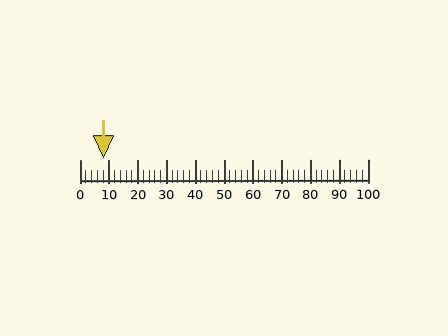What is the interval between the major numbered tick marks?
The major tick marks are spaced 10 units apart.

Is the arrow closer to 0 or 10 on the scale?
The arrow is closer to 10.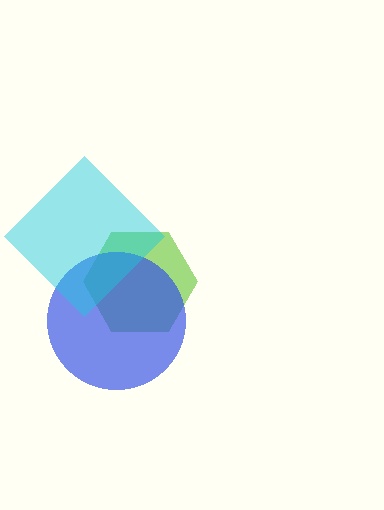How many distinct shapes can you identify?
There are 3 distinct shapes: a lime hexagon, a blue circle, a cyan diamond.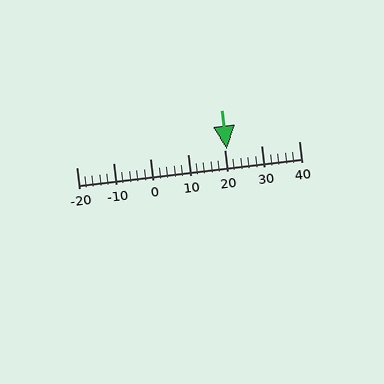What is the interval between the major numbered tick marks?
The major tick marks are spaced 10 units apart.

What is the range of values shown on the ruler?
The ruler shows values from -20 to 40.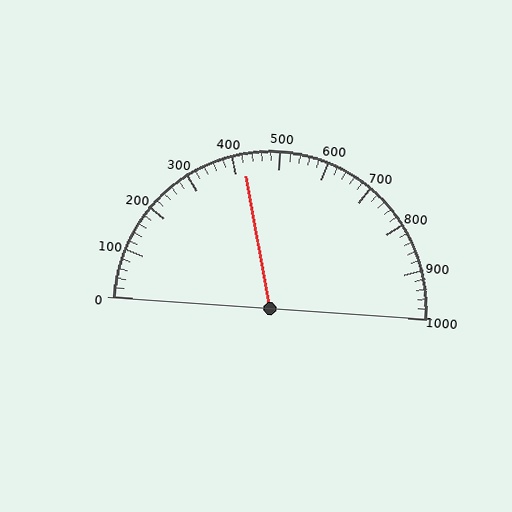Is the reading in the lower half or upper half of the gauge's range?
The reading is in the lower half of the range (0 to 1000).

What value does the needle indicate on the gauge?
The needle indicates approximately 420.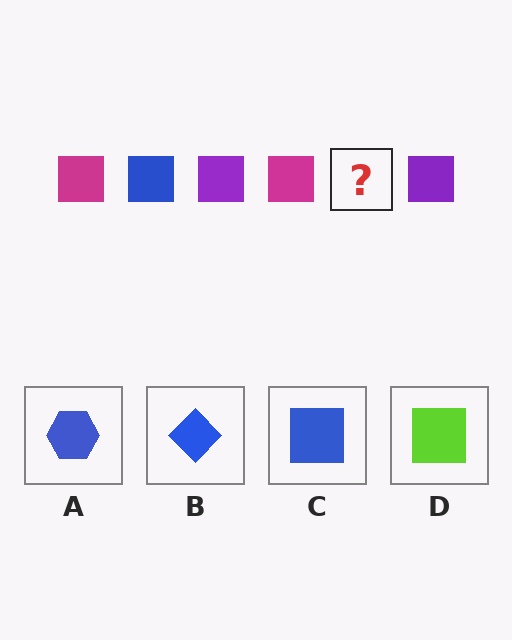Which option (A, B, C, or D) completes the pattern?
C.